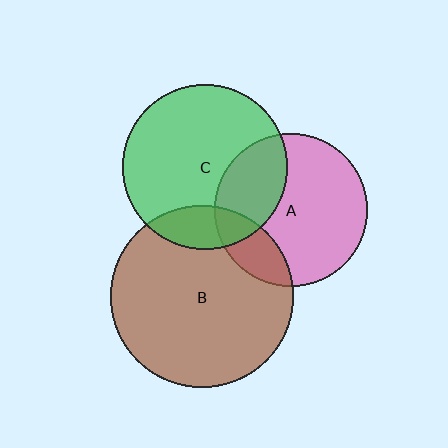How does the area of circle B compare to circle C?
Approximately 1.2 times.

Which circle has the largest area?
Circle B (brown).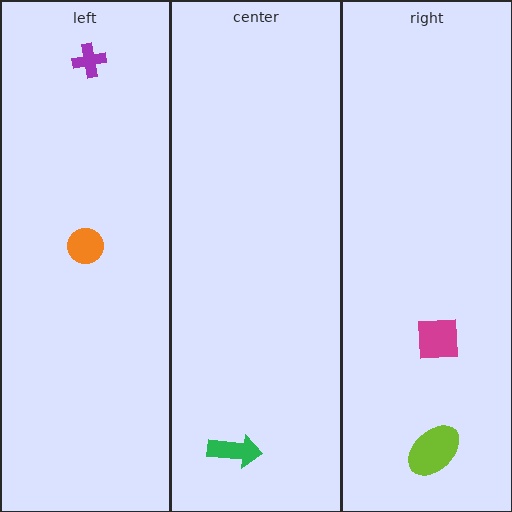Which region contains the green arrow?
The center region.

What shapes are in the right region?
The magenta square, the lime ellipse.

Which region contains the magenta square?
The right region.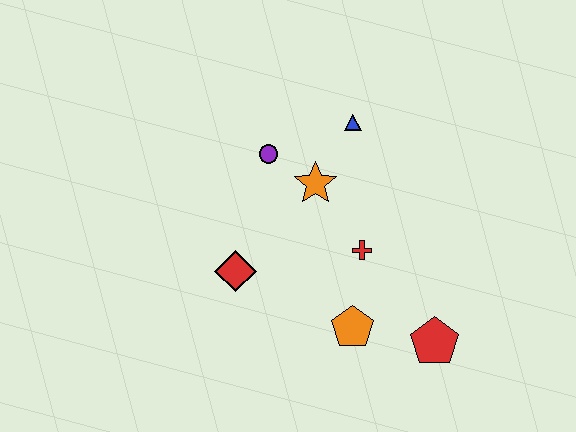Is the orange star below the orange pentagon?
No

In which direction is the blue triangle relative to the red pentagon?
The blue triangle is above the red pentagon.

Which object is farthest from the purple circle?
The red pentagon is farthest from the purple circle.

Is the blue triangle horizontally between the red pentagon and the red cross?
No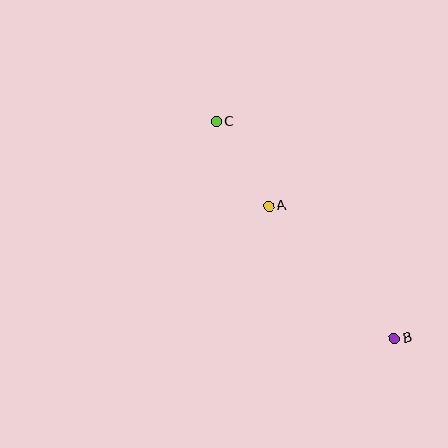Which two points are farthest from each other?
Points B and C are farthest from each other.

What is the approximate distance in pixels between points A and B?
The distance between A and B is approximately 182 pixels.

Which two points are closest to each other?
Points A and C are closest to each other.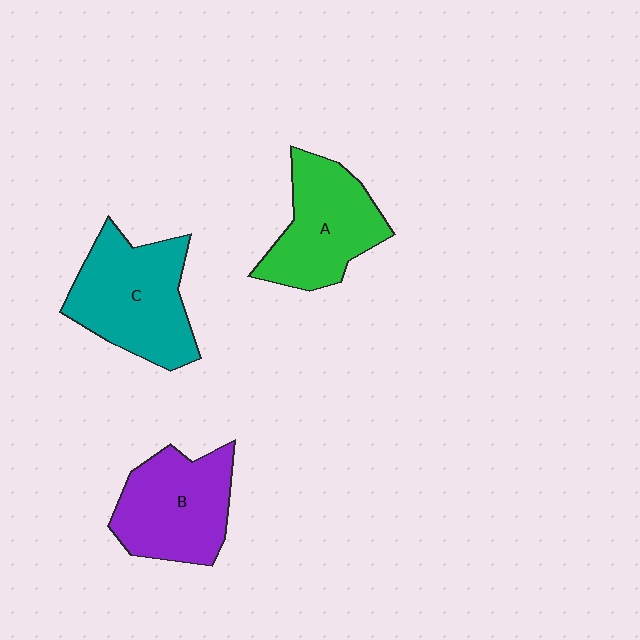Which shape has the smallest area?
Shape A (green).